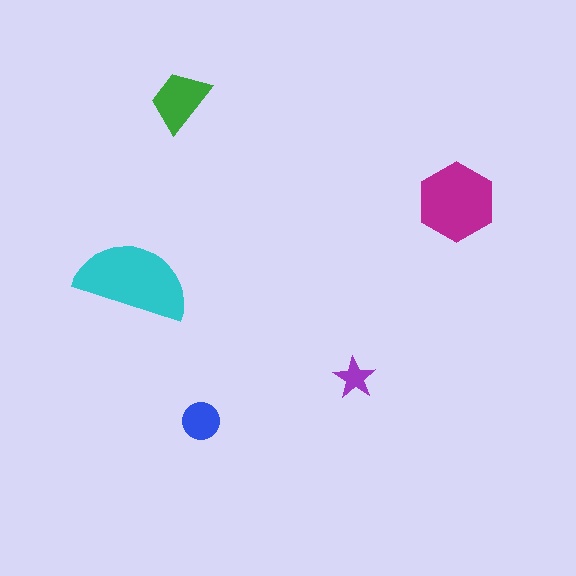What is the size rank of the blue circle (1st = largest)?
4th.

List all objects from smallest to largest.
The purple star, the blue circle, the green trapezoid, the magenta hexagon, the cyan semicircle.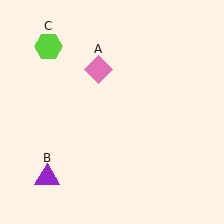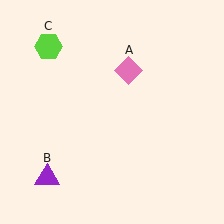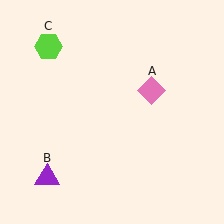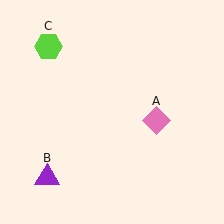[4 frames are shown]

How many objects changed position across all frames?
1 object changed position: pink diamond (object A).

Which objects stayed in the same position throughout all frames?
Purple triangle (object B) and lime hexagon (object C) remained stationary.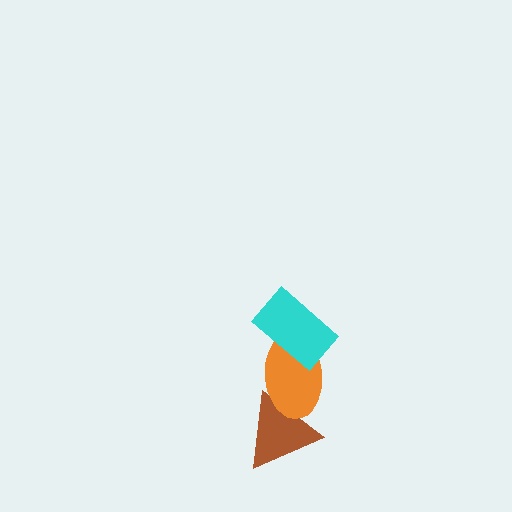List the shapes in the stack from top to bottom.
From top to bottom: the cyan rectangle, the orange ellipse, the brown triangle.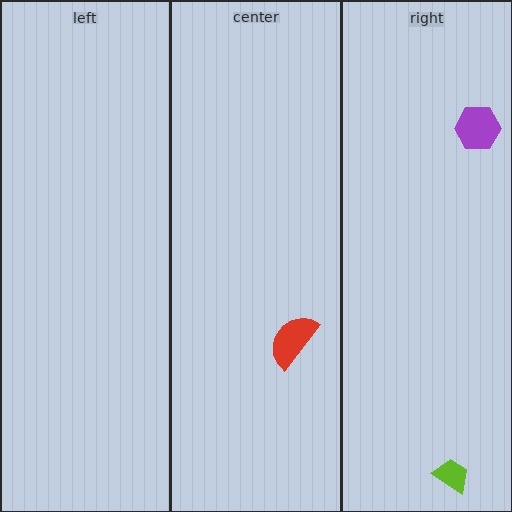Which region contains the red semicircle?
The center region.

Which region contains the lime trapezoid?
The right region.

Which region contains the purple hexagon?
The right region.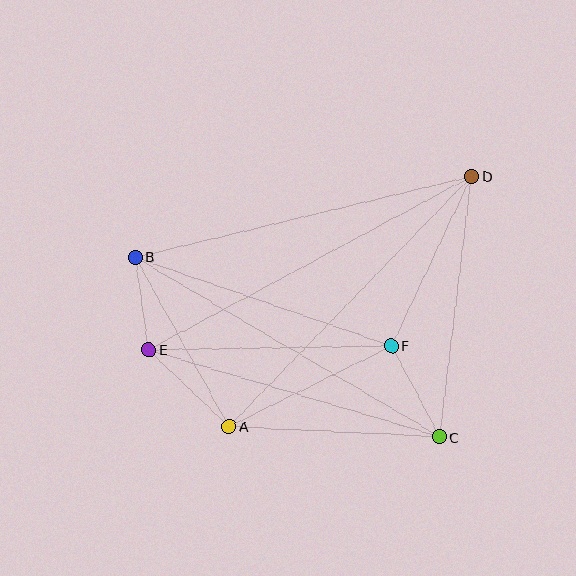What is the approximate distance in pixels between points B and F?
The distance between B and F is approximately 271 pixels.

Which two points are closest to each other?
Points B and E are closest to each other.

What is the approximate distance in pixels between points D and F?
The distance between D and F is approximately 187 pixels.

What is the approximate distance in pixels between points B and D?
The distance between B and D is approximately 346 pixels.